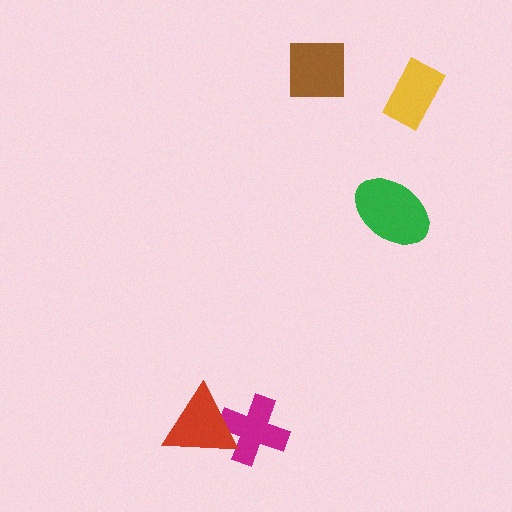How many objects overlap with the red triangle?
1 object overlaps with the red triangle.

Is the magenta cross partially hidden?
Yes, it is partially covered by another shape.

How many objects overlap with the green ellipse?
0 objects overlap with the green ellipse.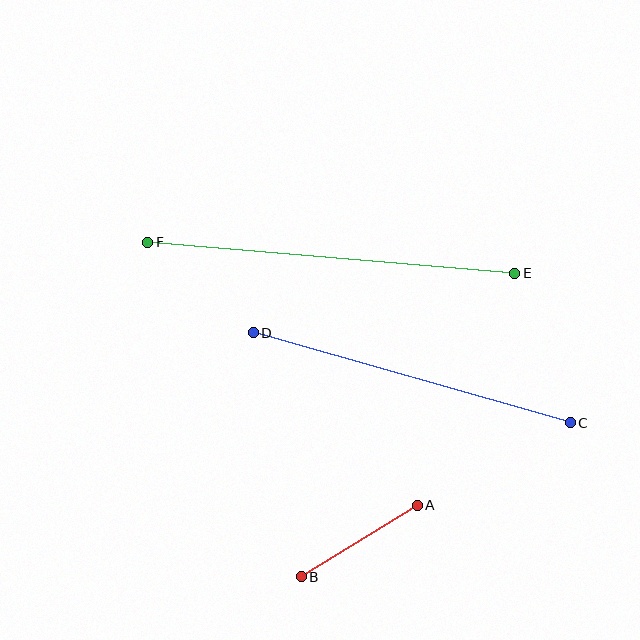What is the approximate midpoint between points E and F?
The midpoint is at approximately (331, 258) pixels.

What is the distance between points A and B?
The distance is approximately 136 pixels.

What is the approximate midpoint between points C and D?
The midpoint is at approximately (412, 378) pixels.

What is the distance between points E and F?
The distance is approximately 369 pixels.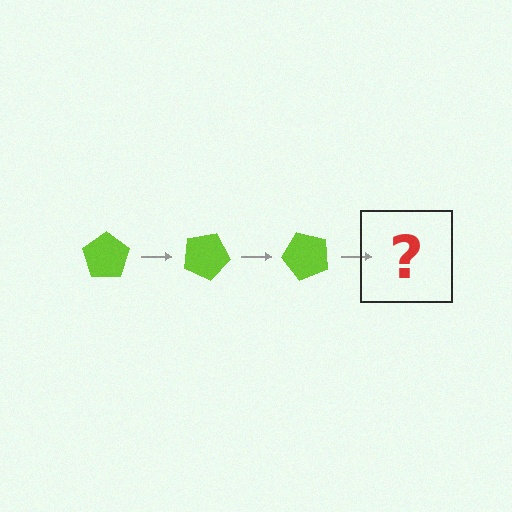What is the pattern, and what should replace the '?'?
The pattern is that the pentagon rotates 25 degrees each step. The '?' should be a lime pentagon rotated 75 degrees.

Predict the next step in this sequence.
The next step is a lime pentagon rotated 75 degrees.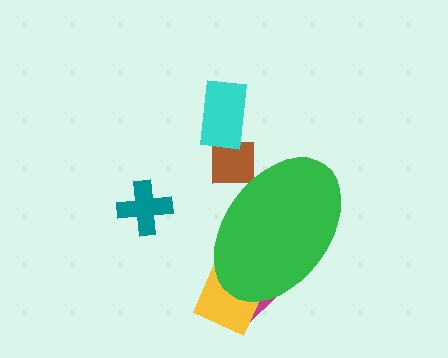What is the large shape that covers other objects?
A green ellipse.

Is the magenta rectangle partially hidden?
Yes, the magenta rectangle is partially hidden behind the green ellipse.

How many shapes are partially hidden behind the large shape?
3 shapes are partially hidden.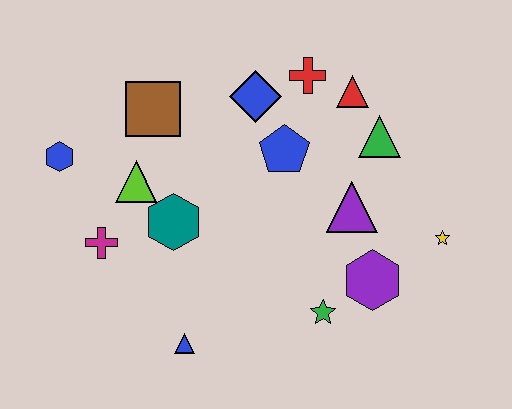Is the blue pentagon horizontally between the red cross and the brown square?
Yes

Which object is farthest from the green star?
The blue hexagon is farthest from the green star.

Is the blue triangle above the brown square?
No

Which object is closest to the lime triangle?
The teal hexagon is closest to the lime triangle.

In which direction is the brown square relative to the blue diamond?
The brown square is to the left of the blue diamond.